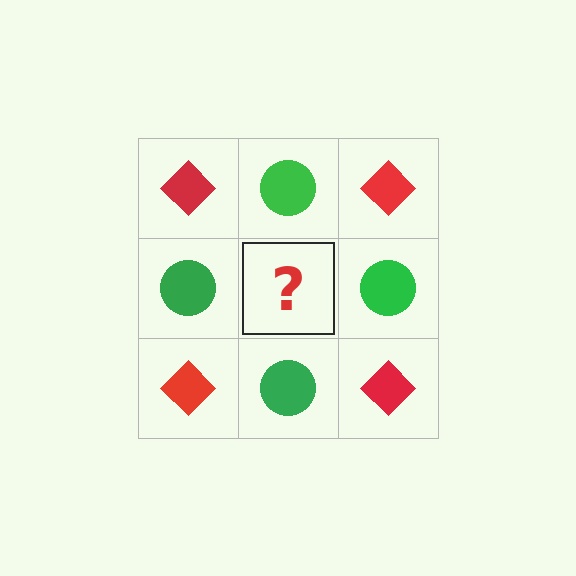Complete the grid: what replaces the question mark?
The question mark should be replaced with a red diamond.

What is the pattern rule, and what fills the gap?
The rule is that it alternates red diamond and green circle in a checkerboard pattern. The gap should be filled with a red diamond.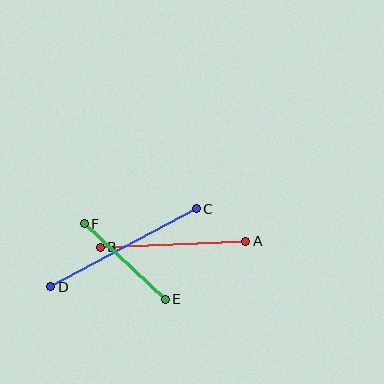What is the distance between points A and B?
The distance is approximately 145 pixels.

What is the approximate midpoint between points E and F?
The midpoint is at approximately (125, 261) pixels.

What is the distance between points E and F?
The distance is approximately 111 pixels.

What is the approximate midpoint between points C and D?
The midpoint is at approximately (123, 248) pixels.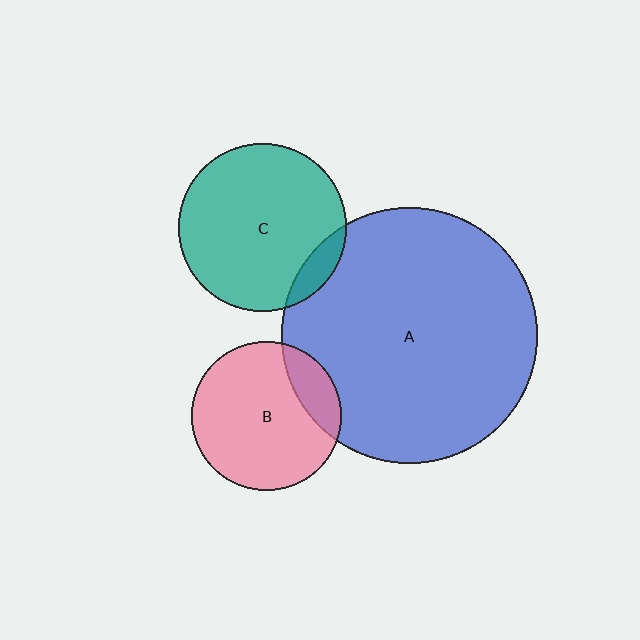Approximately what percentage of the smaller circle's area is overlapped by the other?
Approximately 10%.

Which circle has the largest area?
Circle A (blue).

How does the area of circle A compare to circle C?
Approximately 2.3 times.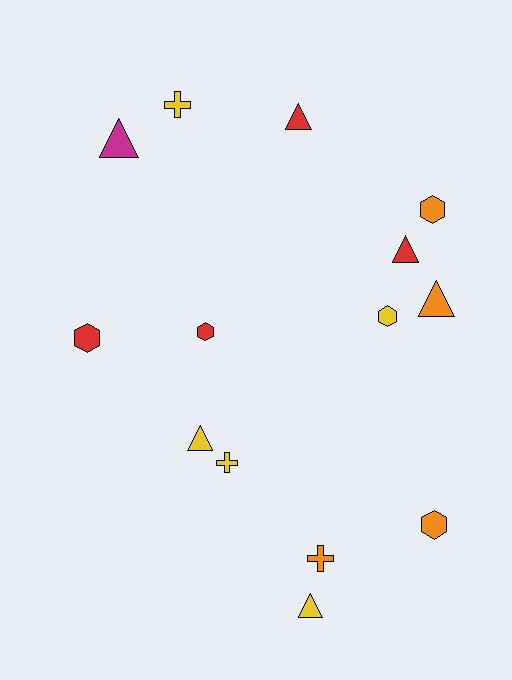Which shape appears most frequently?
Triangle, with 6 objects.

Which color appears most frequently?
Yellow, with 5 objects.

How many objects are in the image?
There are 14 objects.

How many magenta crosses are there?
There are no magenta crosses.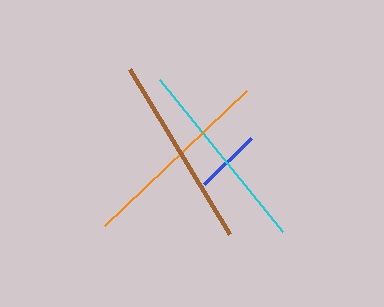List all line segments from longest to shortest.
From longest to shortest: orange, cyan, brown, blue.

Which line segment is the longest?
The orange line is the longest at approximately 196 pixels.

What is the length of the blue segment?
The blue segment is approximately 66 pixels long.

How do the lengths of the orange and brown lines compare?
The orange and brown lines are approximately the same length.